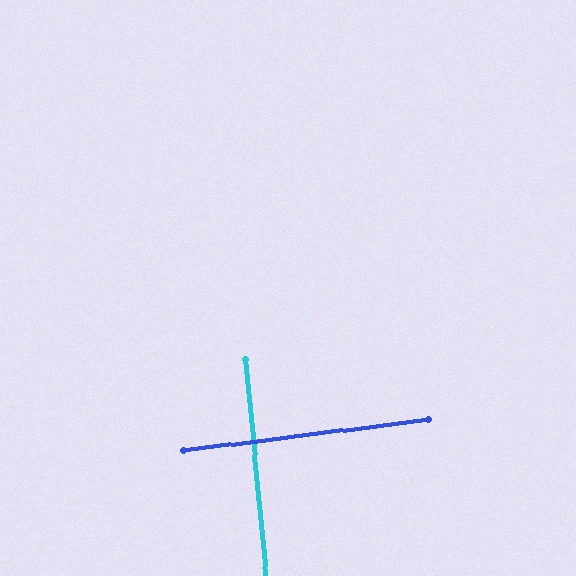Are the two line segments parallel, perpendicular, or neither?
Perpendicular — they meet at approximately 88°.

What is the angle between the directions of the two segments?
Approximately 88 degrees.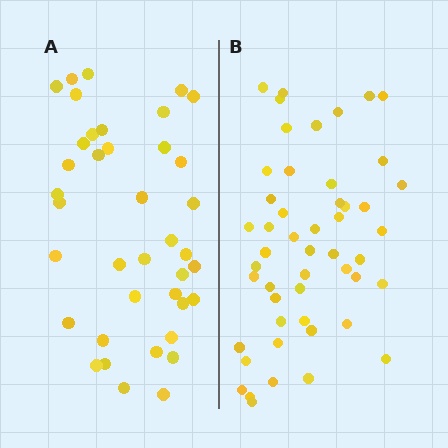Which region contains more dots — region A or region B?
Region B (the right region) has more dots.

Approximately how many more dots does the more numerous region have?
Region B has roughly 12 or so more dots than region A.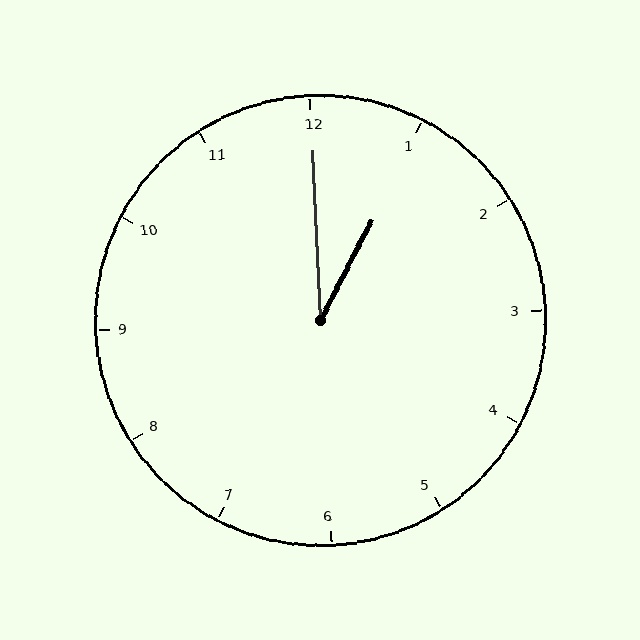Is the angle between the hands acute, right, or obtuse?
It is acute.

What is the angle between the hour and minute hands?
Approximately 30 degrees.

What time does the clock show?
1:00.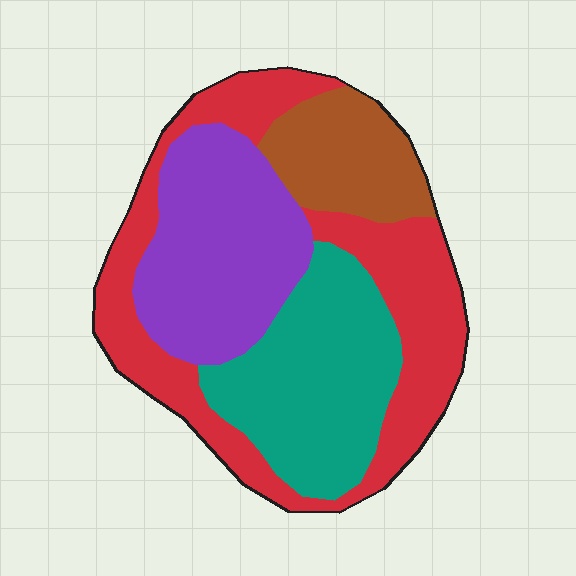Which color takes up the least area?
Brown, at roughly 15%.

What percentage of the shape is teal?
Teal covers 26% of the shape.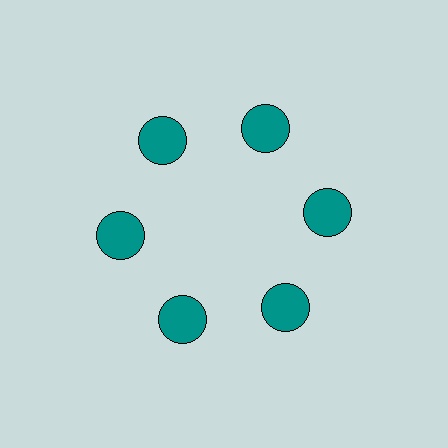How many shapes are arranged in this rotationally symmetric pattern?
There are 6 shapes, arranged in 6 groups of 1.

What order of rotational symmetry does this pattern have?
This pattern has 6-fold rotational symmetry.